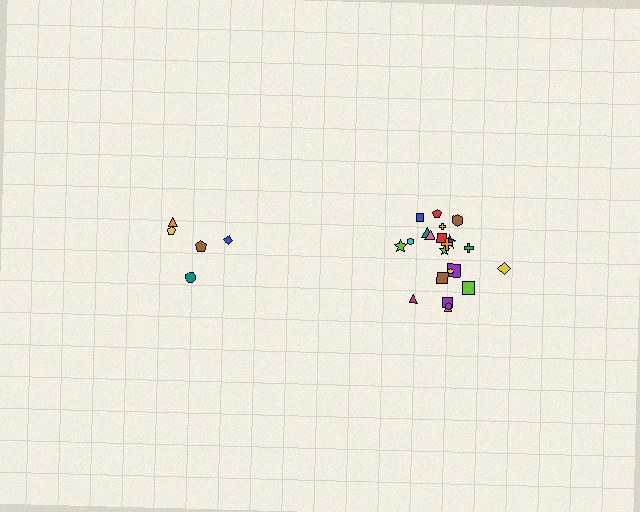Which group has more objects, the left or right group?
The right group.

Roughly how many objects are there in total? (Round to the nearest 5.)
Roughly 25 objects in total.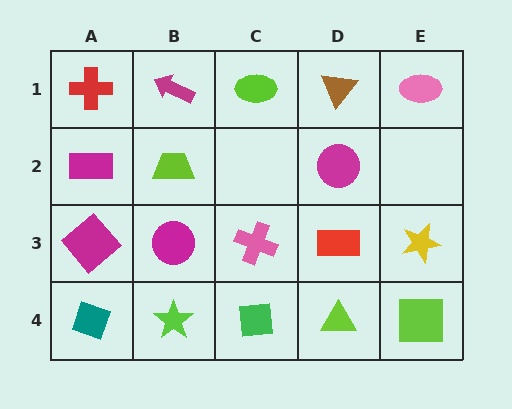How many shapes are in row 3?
5 shapes.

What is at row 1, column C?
A lime ellipse.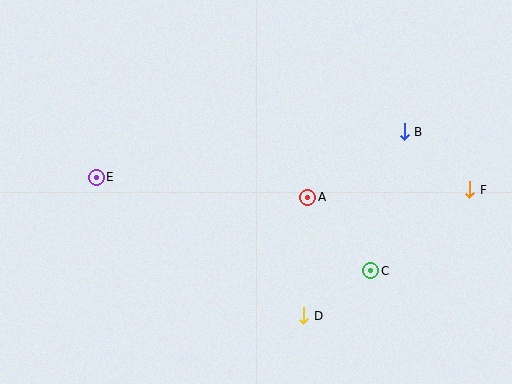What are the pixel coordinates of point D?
Point D is at (304, 316).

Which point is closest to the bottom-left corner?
Point E is closest to the bottom-left corner.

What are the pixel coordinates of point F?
Point F is at (470, 190).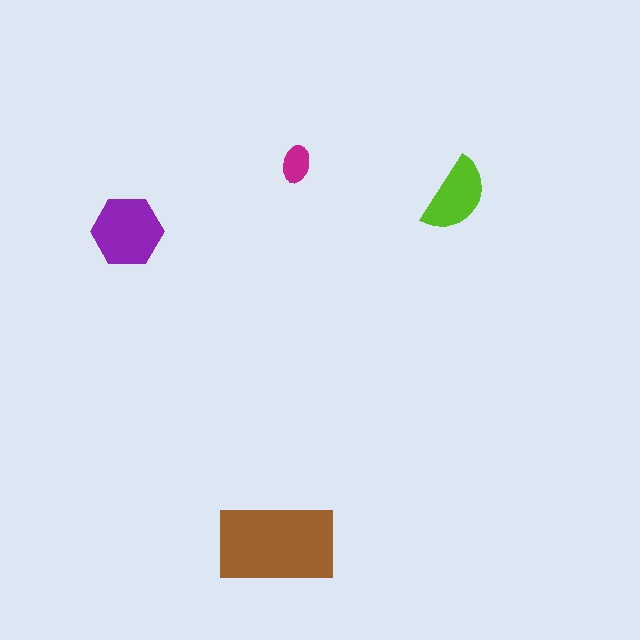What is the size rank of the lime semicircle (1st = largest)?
3rd.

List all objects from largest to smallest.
The brown rectangle, the purple hexagon, the lime semicircle, the magenta ellipse.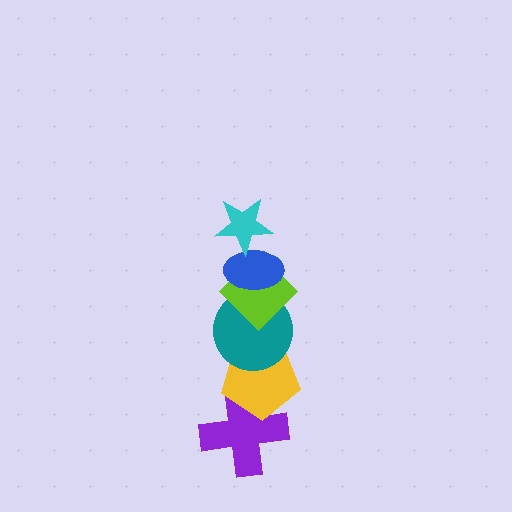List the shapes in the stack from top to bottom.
From top to bottom: the cyan star, the blue ellipse, the lime diamond, the teal circle, the yellow pentagon, the purple cross.